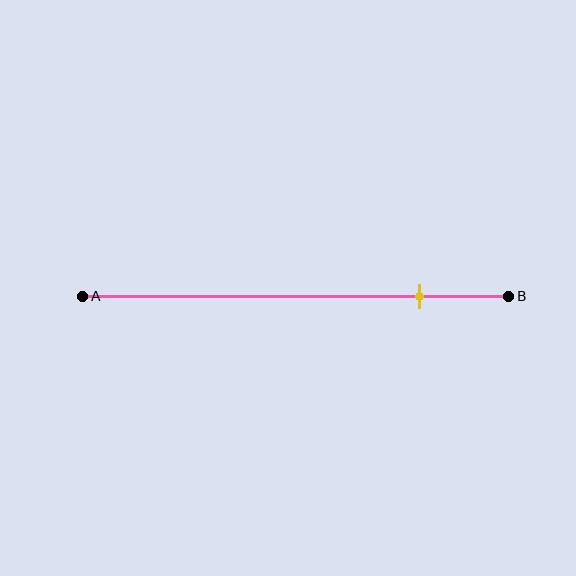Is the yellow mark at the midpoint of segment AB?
No, the mark is at about 80% from A, not at the 50% midpoint.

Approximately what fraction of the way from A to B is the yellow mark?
The yellow mark is approximately 80% of the way from A to B.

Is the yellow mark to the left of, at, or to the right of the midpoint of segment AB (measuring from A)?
The yellow mark is to the right of the midpoint of segment AB.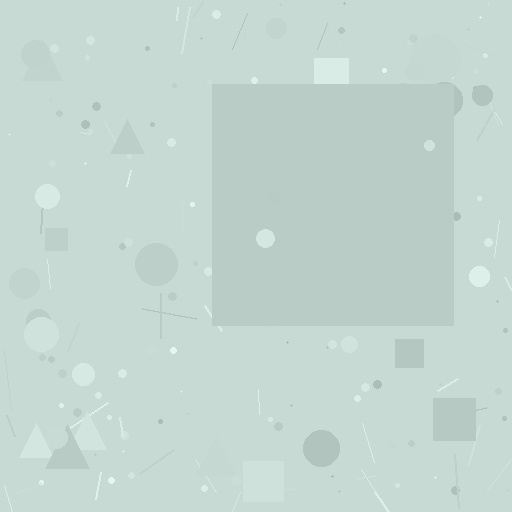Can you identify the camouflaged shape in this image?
The camouflaged shape is a square.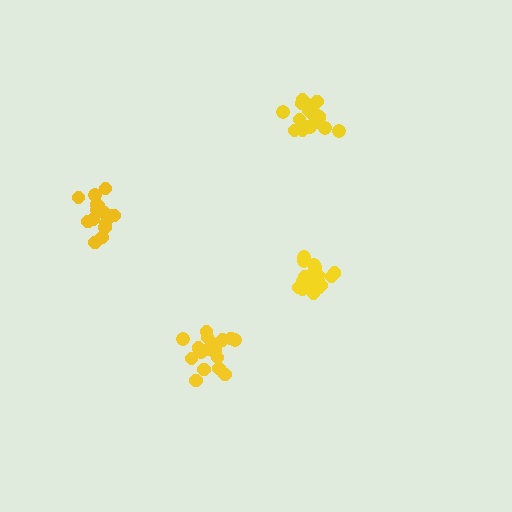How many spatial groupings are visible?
There are 4 spatial groupings.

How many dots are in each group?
Group 1: 20 dots, Group 2: 21 dots, Group 3: 17 dots, Group 4: 20 dots (78 total).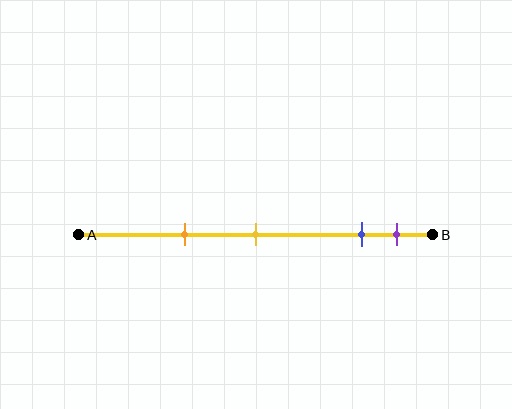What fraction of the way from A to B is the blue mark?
The blue mark is approximately 80% (0.8) of the way from A to B.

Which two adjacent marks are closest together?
The blue and purple marks are the closest adjacent pair.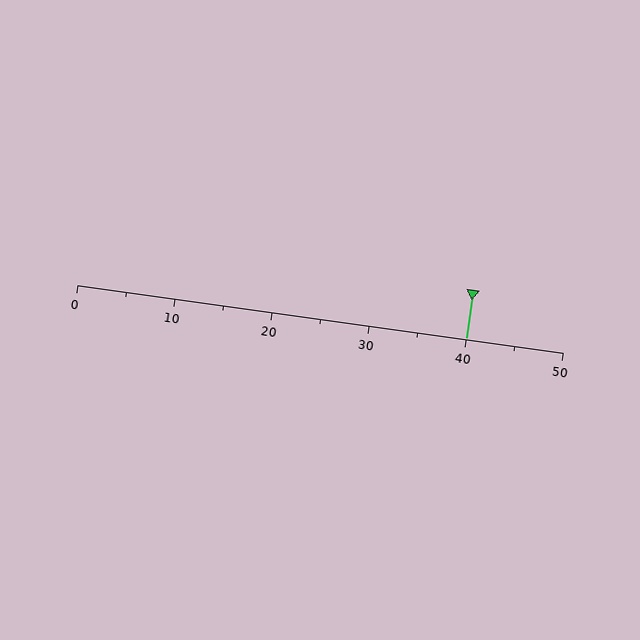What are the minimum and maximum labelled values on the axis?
The axis runs from 0 to 50.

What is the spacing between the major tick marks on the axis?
The major ticks are spaced 10 apart.